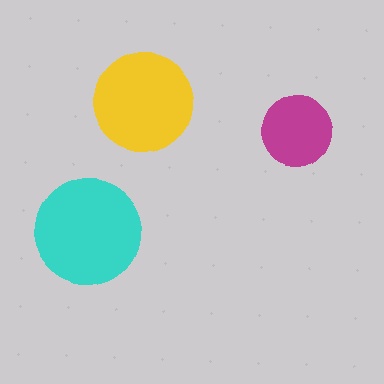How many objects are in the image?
There are 3 objects in the image.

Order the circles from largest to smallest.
the cyan one, the yellow one, the magenta one.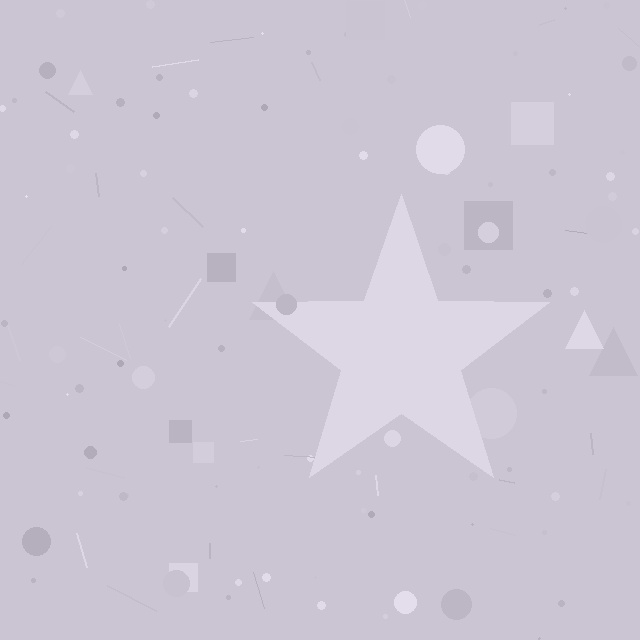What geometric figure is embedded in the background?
A star is embedded in the background.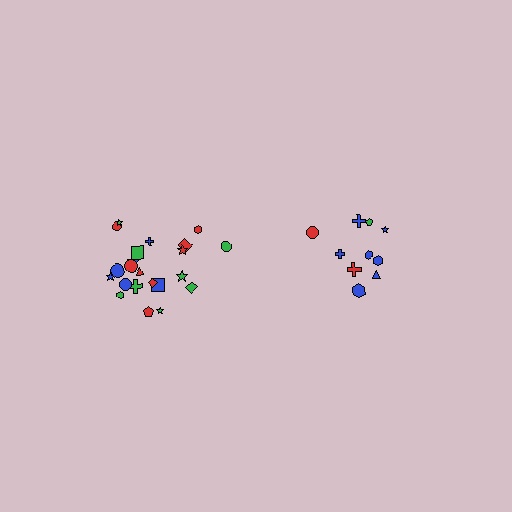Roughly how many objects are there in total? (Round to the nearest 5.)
Roughly 30 objects in total.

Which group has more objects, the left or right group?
The left group.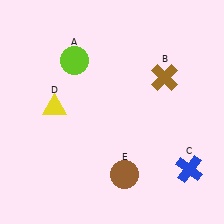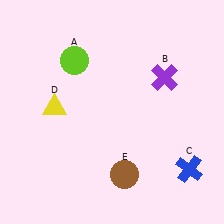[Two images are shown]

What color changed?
The cross (B) changed from brown in Image 1 to purple in Image 2.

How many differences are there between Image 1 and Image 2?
There is 1 difference between the two images.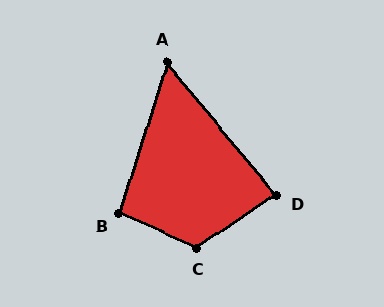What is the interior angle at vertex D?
Approximately 84 degrees (acute).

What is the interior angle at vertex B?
Approximately 96 degrees (obtuse).